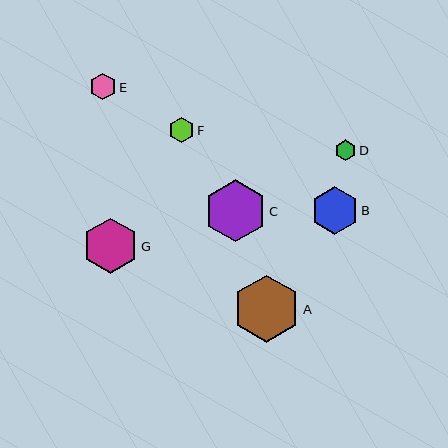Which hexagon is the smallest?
Hexagon D is the smallest with a size of approximately 21 pixels.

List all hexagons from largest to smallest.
From largest to smallest: A, C, G, B, E, F, D.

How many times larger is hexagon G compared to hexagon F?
Hexagon G is approximately 2.2 times the size of hexagon F.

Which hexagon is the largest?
Hexagon A is the largest with a size of approximately 68 pixels.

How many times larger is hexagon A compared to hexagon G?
Hexagon A is approximately 1.2 times the size of hexagon G.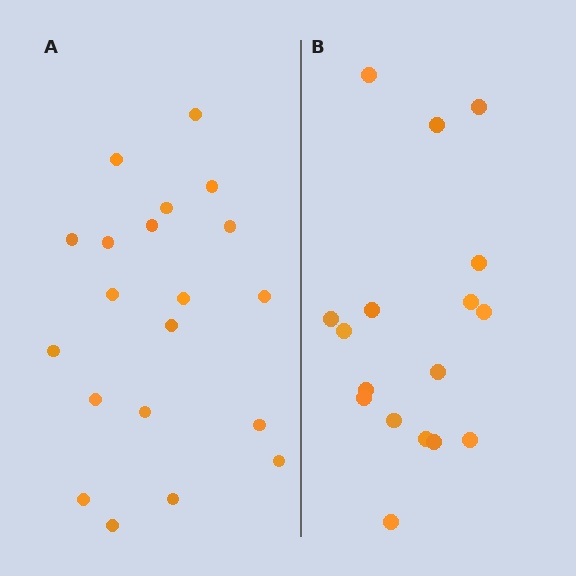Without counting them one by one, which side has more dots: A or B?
Region A (the left region) has more dots.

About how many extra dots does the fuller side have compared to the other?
Region A has just a few more — roughly 2 or 3 more dots than region B.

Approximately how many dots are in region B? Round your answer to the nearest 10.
About 20 dots. (The exact count is 17, which rounds to 20.)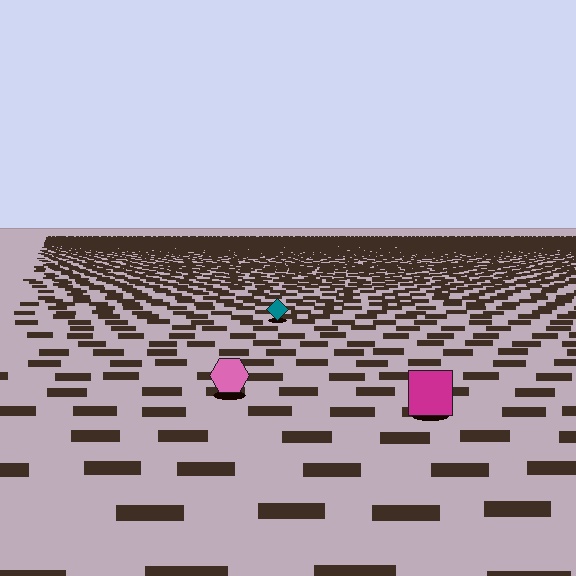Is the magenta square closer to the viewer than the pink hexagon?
Yes. The magenta square is closer — you can tell from the texture gradient: the ground texture is coarser near it.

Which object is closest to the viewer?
The magenta square is closest. The texture marks near it are larger and more spread out.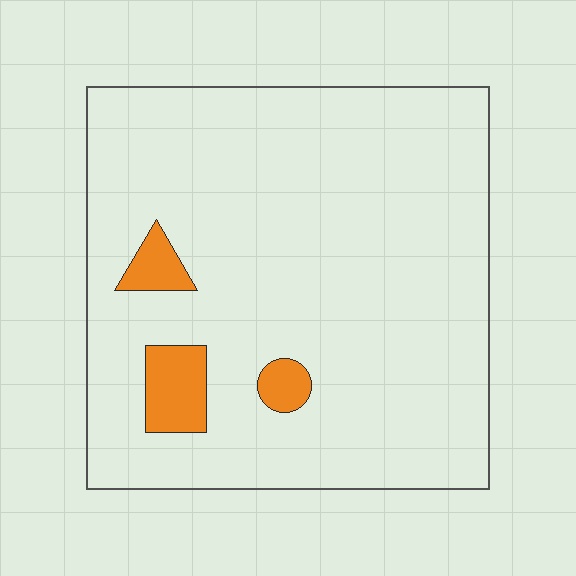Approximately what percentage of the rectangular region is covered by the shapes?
Approximately 5%.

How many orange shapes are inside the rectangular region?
3.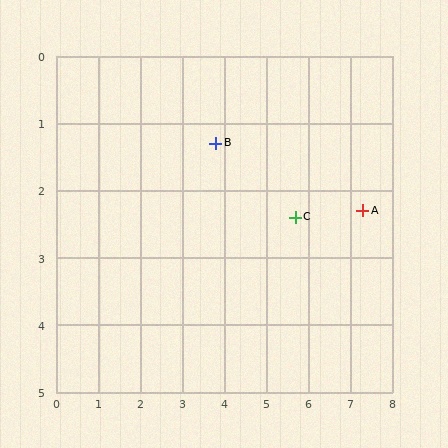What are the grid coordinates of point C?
Point C is at approximately (5.7, 2.4).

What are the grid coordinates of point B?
Point B is at approximately (3.8, 1.3).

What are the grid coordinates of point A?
Point A is at approximately (7.3, 2.3).